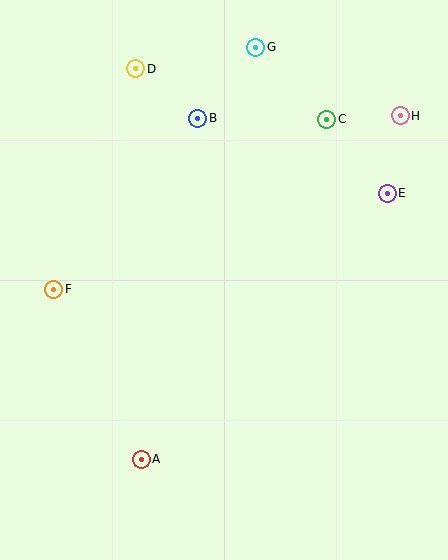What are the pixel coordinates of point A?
Point A is at (141, 459).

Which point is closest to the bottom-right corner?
Point A is closest to the bottom-right corner.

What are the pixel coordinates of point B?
Point B is at (198, 118).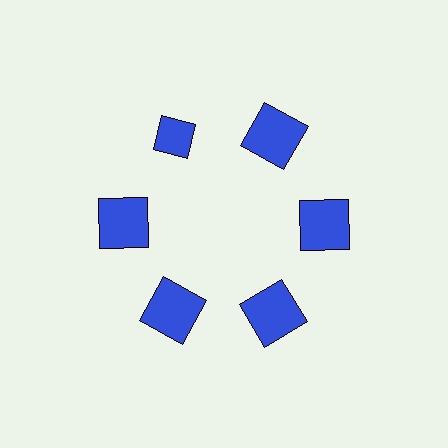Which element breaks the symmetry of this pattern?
The blue diamond at roughly the 11 o'clock position breaks the symmetry. All other shapes are blue squares.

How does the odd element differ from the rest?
It has a different shape: diamond instead of square.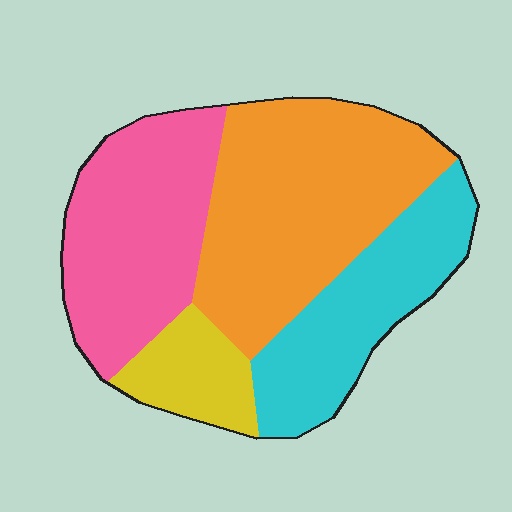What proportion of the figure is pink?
Pink takes up about one quarter (1/4) of the figure.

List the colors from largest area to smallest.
From largest to smallest: orange, pink, cyan, yellow.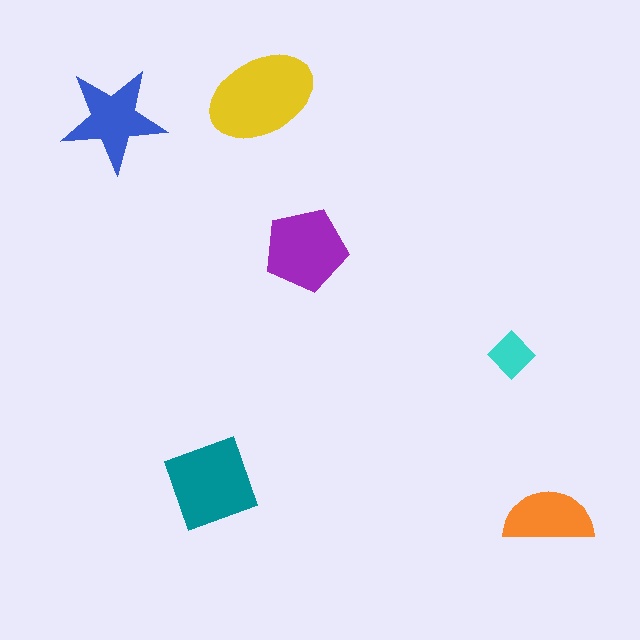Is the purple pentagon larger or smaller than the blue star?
Larger.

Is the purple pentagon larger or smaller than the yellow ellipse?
Smaller.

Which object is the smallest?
The cyan diamond.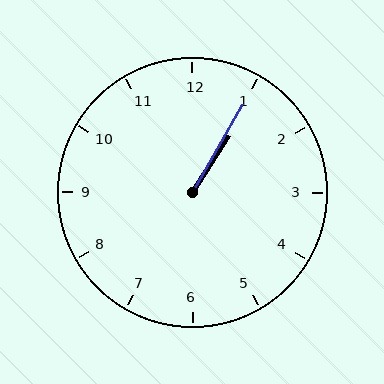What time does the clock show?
1:05.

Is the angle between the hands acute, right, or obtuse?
It is acute.